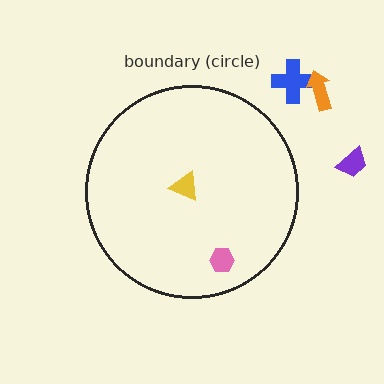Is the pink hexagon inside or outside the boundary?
Inside.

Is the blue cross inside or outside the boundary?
Outside.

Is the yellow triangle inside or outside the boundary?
Inside.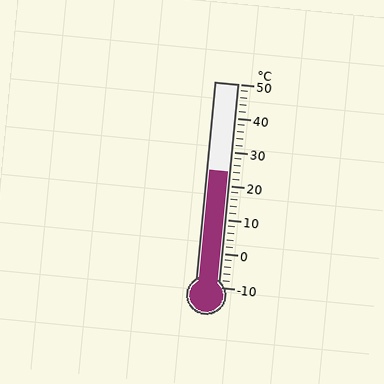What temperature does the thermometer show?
The thermometer shows approximately 24°C.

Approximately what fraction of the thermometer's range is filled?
The thermometer is filled to approximately 55% of its range.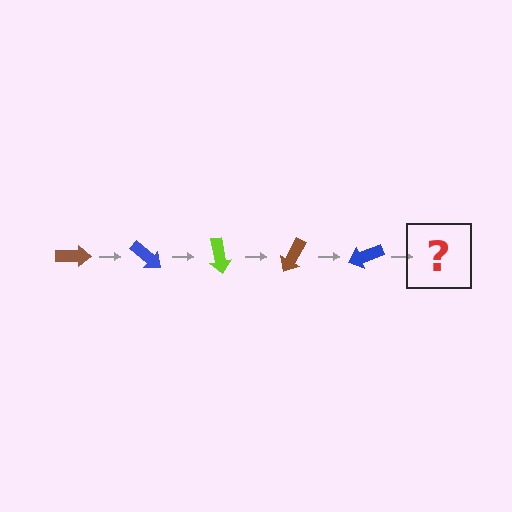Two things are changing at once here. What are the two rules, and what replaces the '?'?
The two rules are that it rotates 40 degrees each step and the color cycles through brown, blue, and lime. The '?' should be a lime arrow, rotated 200 degrees from the start.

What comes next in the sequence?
The next element should be a lime arrow, rotated 200 degrees from the start.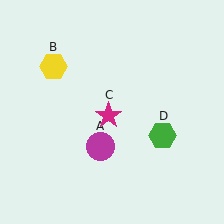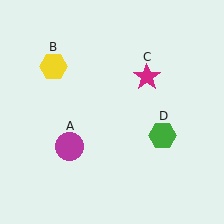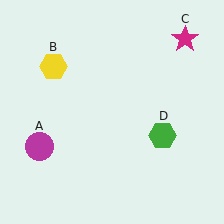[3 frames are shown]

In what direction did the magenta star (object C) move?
The magenta star (object C) moved up and to the right.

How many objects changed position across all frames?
2 objects changed position: magenta circle (object A), magenta star (object C).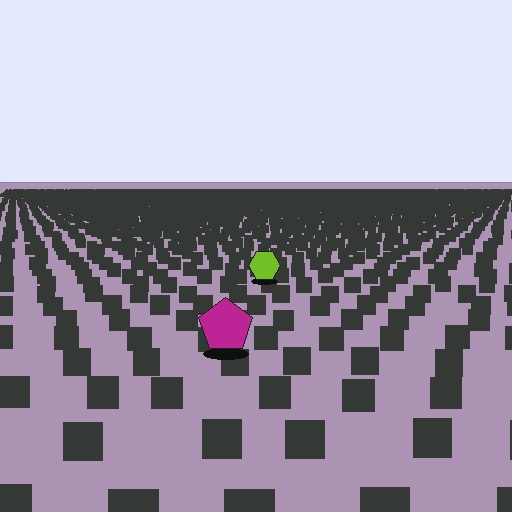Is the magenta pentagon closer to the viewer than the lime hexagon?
Yes. The magenta pentagon is closer — you can tell from the texture gradient: the ground texture is coarser near it.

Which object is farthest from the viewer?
The lime hexagon is farthest from the viewer. It appears smaller and the ground texture around it is denser.